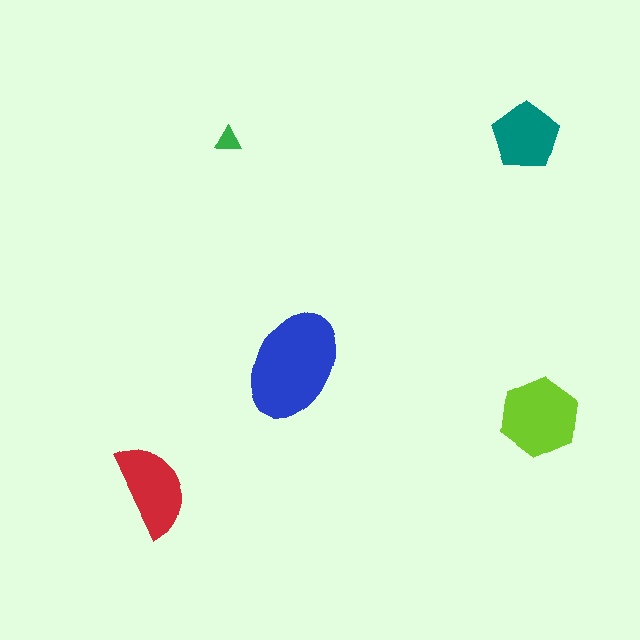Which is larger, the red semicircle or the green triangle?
The red semicircle.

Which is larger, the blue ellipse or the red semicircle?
The blue ellipse.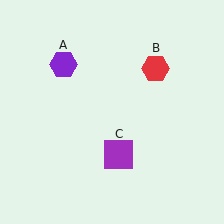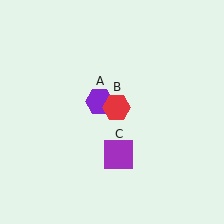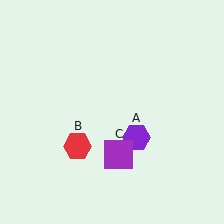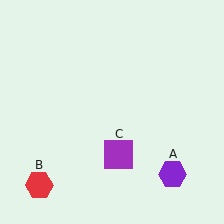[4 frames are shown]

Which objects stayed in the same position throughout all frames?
Purple square (object C) remained stationary.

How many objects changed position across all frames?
2 objects changed position: purple hexagon (object A), red hexagon (object B).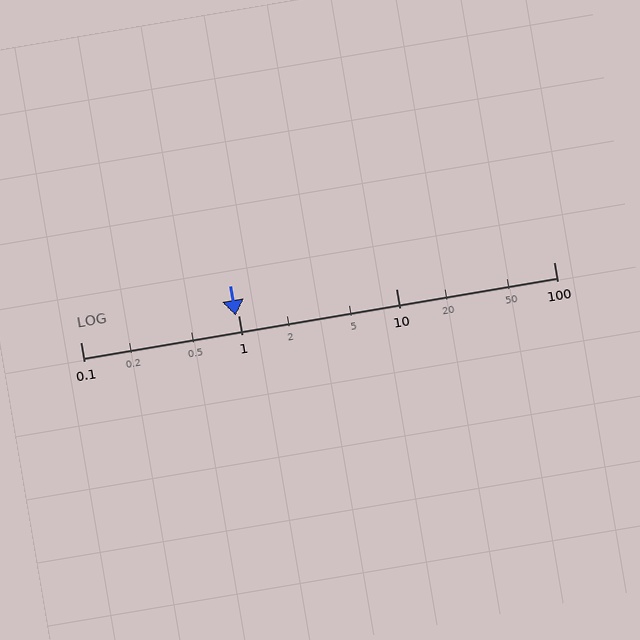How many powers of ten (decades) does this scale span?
The scale spans 3 decades, from 0.1 to 100.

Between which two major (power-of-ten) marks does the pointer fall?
The pointer is between 0.1 and 1.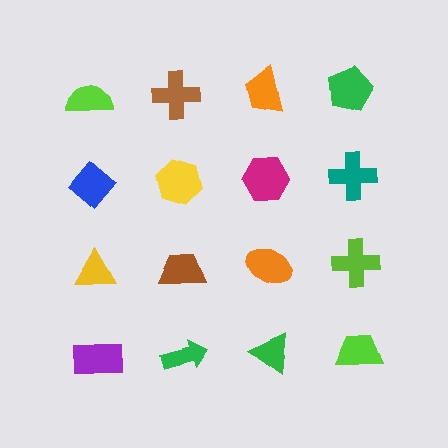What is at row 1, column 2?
A brown cross.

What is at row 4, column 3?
A green triangle.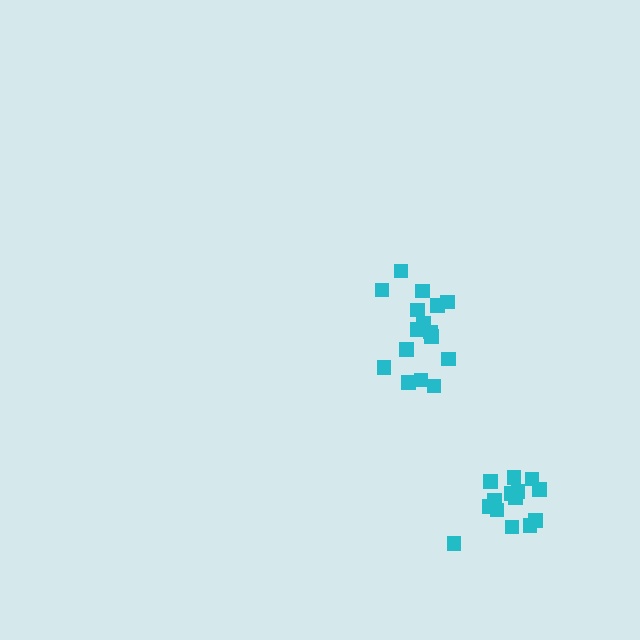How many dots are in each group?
Group 1: 16 dots, Group 2: 14 dots (30 total).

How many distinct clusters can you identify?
There are 2 distinct clusters.